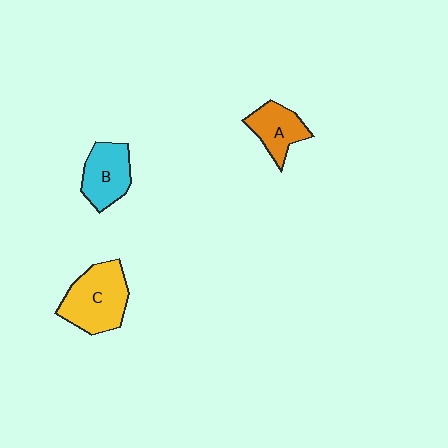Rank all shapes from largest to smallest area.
From largest to smallest: C (yellow), B (cyan), A (orange).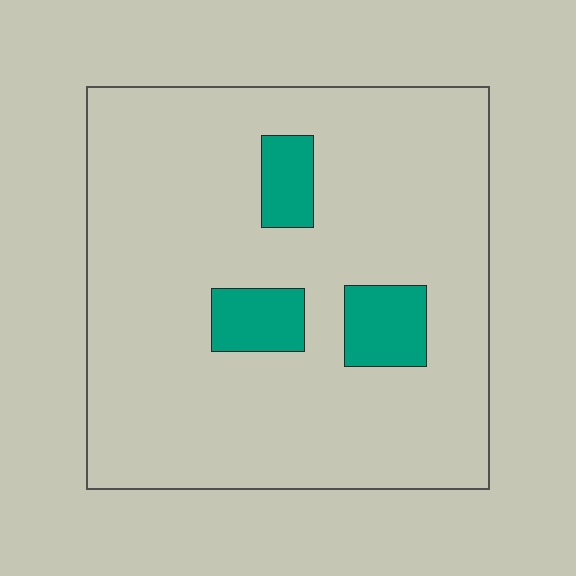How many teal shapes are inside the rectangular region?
3.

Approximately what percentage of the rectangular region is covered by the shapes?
Approximately 10%.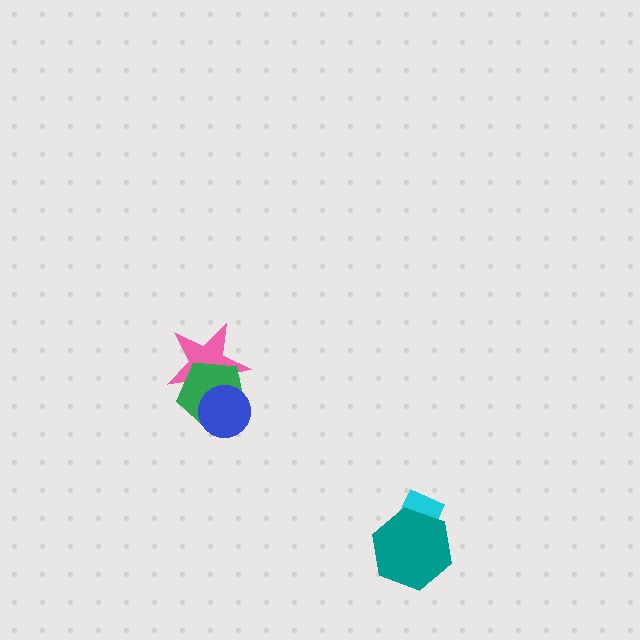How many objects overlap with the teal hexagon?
1 object overlaps with the teal hexagon.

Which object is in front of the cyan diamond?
The teal hexagon is in front of the cyan diamond.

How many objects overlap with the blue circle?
2 objects overlap with the blue circle.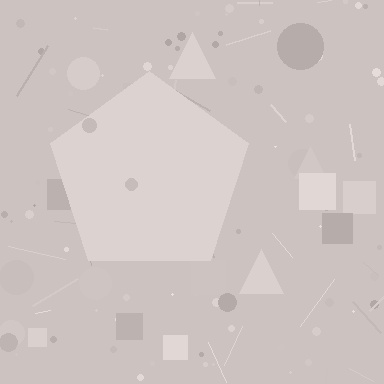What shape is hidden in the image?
A pentagon is hidden in the image.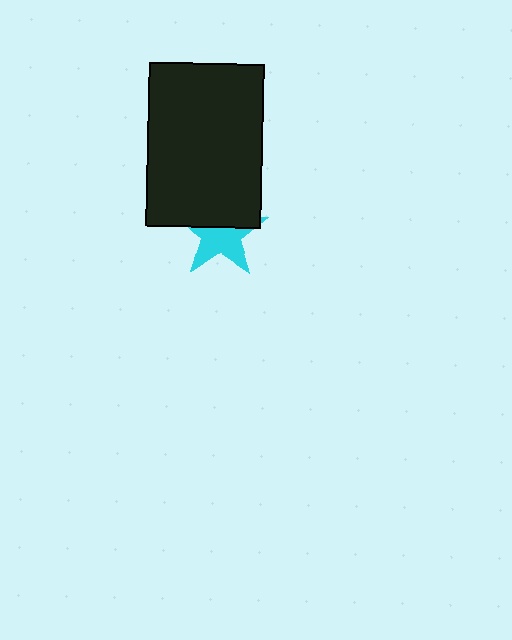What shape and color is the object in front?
The object in front is a black rectangle.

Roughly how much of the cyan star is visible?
About half of it is visible (roughly 54%).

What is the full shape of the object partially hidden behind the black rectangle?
The partially hidden object is a cyan star.